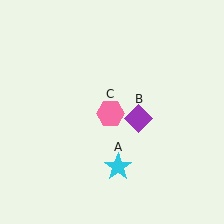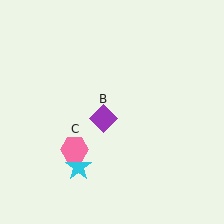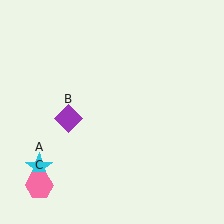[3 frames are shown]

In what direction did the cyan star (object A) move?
The cyan star (object A) moved left.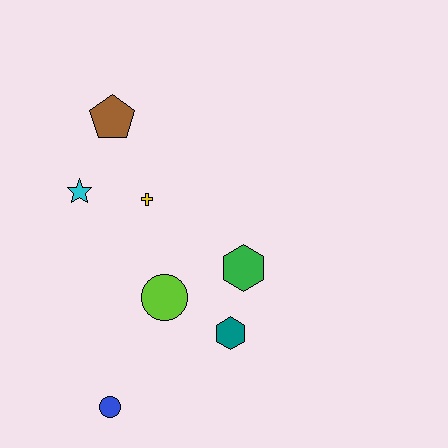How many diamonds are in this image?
There are no diamonds.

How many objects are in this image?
There are 7 objects.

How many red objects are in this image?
There are no red objects.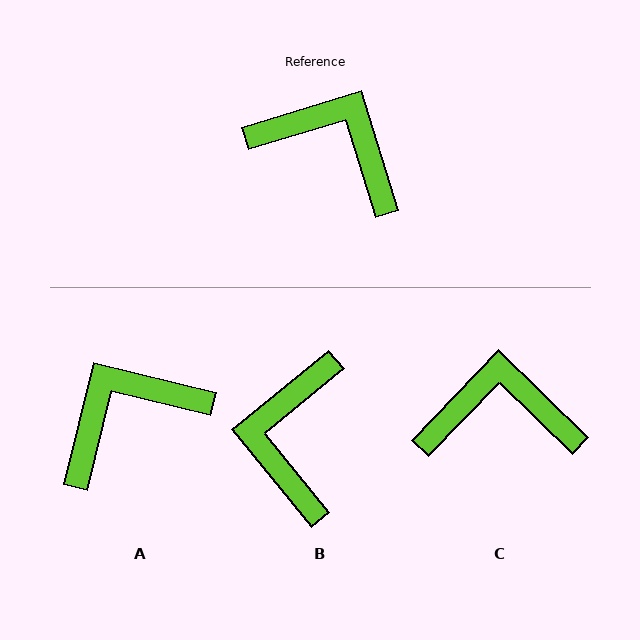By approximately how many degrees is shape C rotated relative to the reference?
Approximately 29 degrees counter-clockwise.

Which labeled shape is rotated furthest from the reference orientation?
B, about 112 degrees away.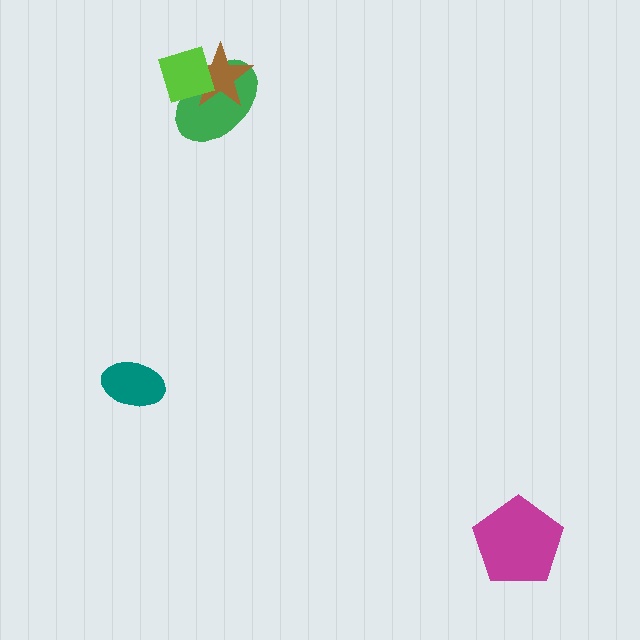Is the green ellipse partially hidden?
Yes, it is partially covered by another shape.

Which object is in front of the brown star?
The lime diamond is in front of the brown star.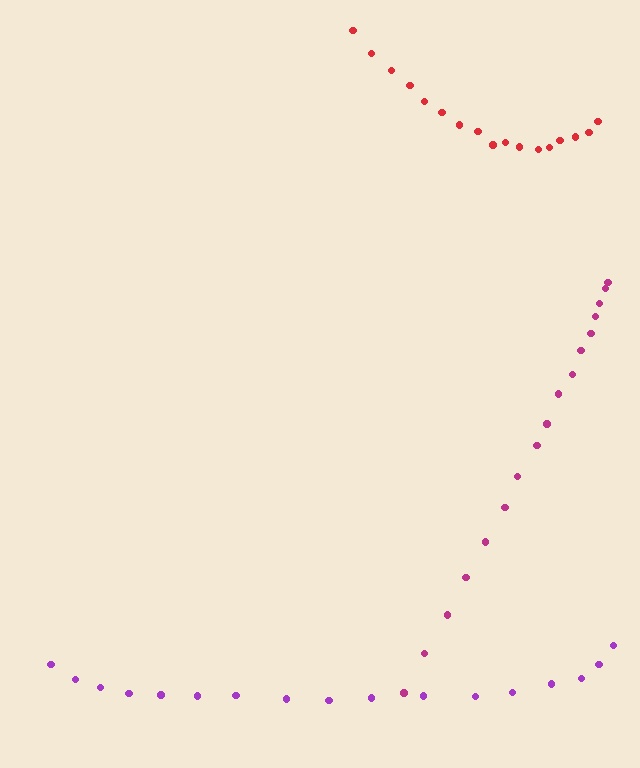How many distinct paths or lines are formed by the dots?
There are 3 distinct paths.